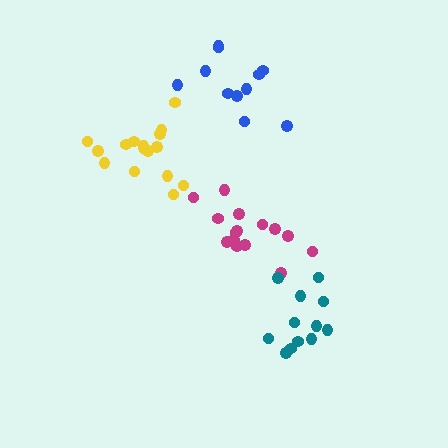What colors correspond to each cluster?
The clusters are colored: magenta, teal, blue, yellow.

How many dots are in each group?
Group 1: 15 dots, Group 2: 12 dots, Group 3: 11 dots, Group 4: 16 dots (54 total).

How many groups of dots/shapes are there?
There are 4 groups.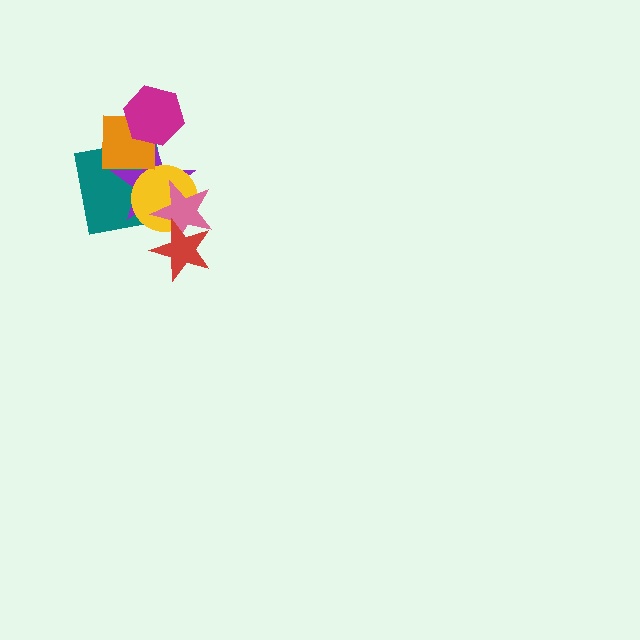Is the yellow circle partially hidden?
Yes, it is partially covered by another shape.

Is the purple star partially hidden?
Yes, it is partially covered by another shape.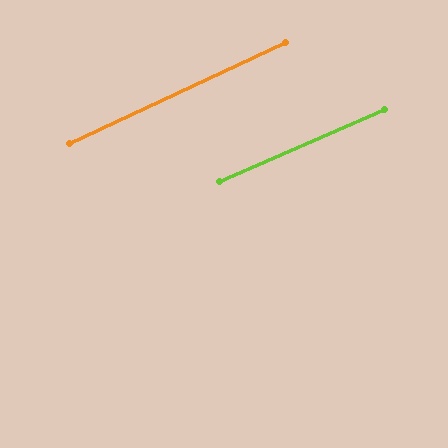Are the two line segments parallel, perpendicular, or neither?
Parallel — their directions differ by only 1.5°.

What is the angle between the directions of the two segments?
Approximately 2 degrees.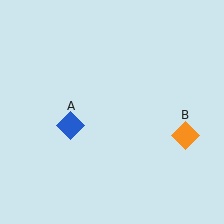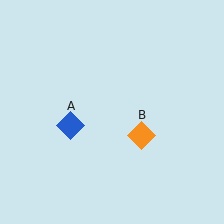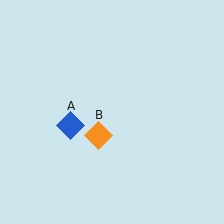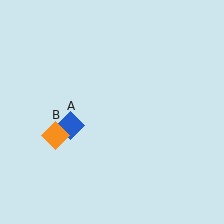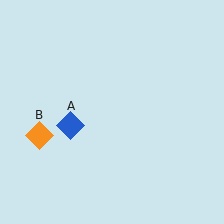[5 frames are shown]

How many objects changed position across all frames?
1 object changed position: orange diamond (object B).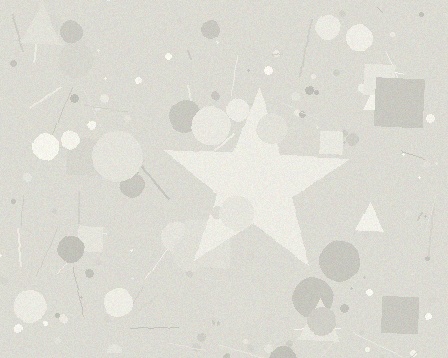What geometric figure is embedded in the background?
A star is embedded in the background.